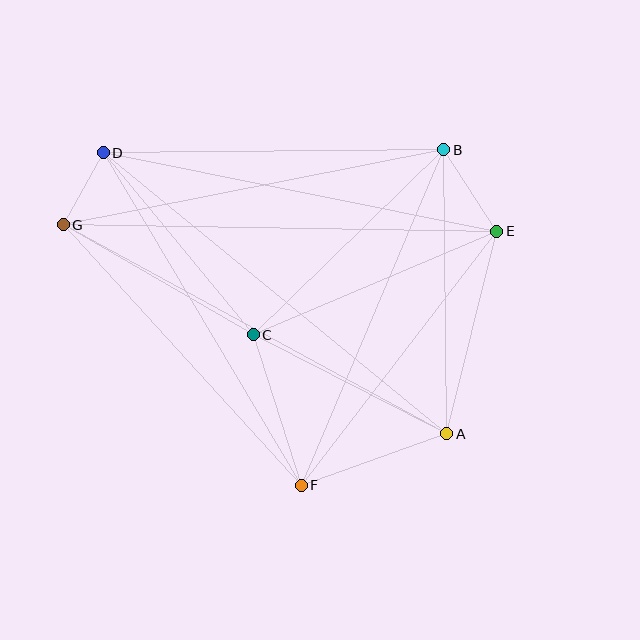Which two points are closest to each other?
Points D and G are closest to each other.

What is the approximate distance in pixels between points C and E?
The distance between C and E is approximately 264 pixels.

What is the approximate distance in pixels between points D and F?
The distance between D and F is approximately 387 pixels.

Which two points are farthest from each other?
Points A and D are farthest from each other.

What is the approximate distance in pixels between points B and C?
The distance between B and C is approximately 266 pixels.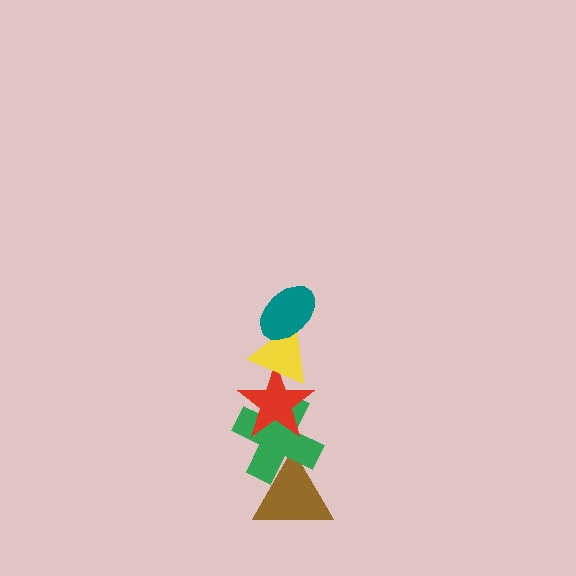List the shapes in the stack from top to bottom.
From top to bottom: the teal ellipse, the yellow triangle, the red star, the green cross, the brown triangle.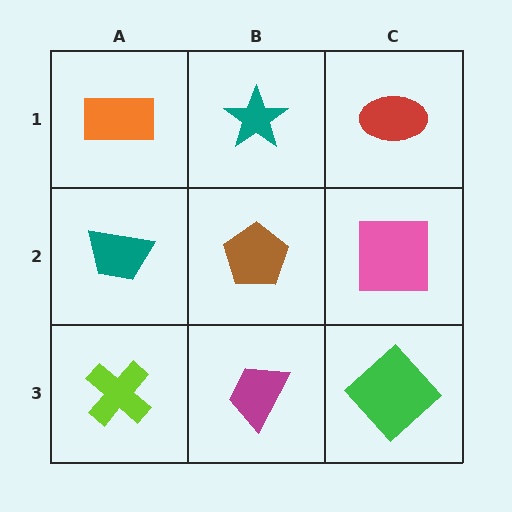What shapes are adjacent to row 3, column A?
A teal trapezoid (row 2, column A), a magenta trapezoid (row 3, column B).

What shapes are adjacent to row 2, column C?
A red ellipse (row 1, column C), a green diamond (row 3, column C), a brown pentagon (row 2, column B).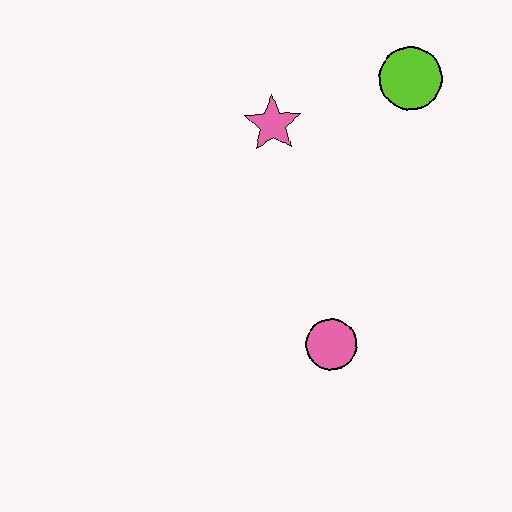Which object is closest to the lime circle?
The pink star is closest to the lime circle.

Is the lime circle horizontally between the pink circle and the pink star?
No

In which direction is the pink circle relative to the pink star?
The pink circle is below the pink star.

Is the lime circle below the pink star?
No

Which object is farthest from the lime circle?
The pink circle is farthest from the lime circle.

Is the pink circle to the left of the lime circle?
Yes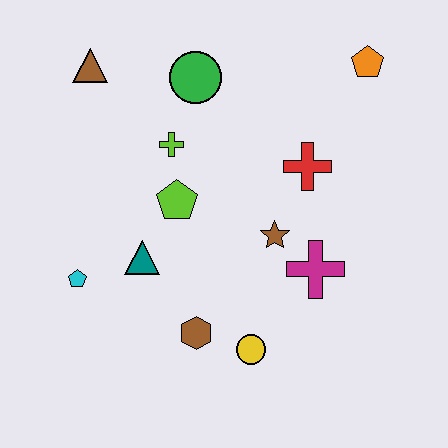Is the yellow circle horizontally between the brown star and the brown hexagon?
Yes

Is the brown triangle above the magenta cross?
Yes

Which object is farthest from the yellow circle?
The brown triangle is farthest from the yellow circle.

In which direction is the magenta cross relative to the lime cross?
The magenta cross is to the right of the lime cross.